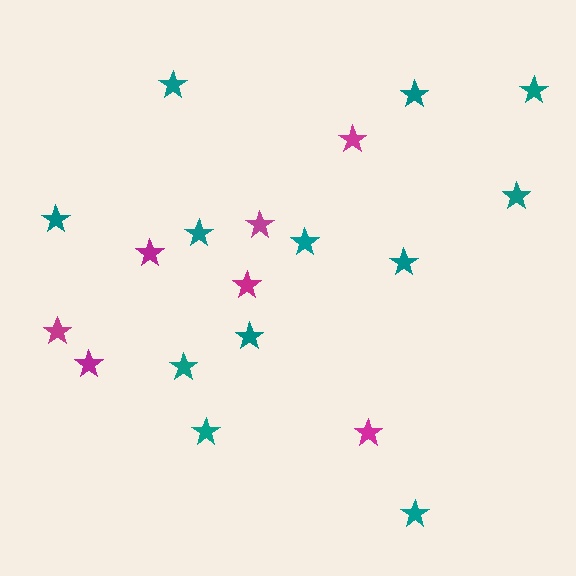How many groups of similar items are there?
There are 2 groups: one group of magenta stars (7) and one group of teal stars (12).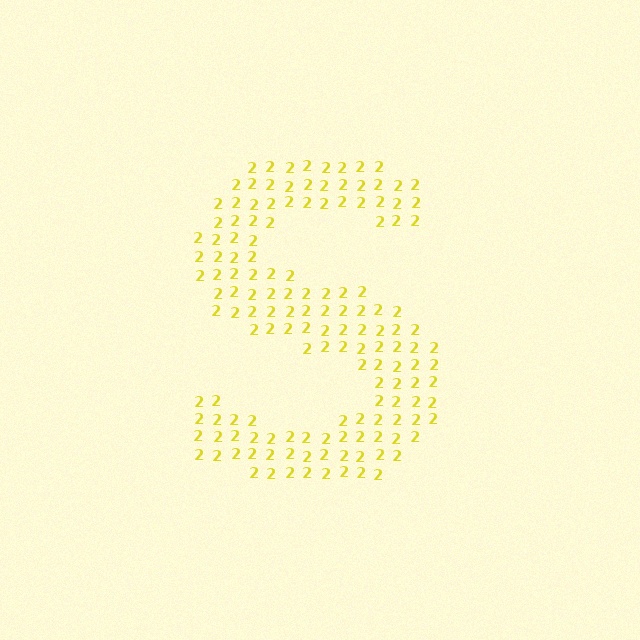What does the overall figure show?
The overall figure shows the letter S.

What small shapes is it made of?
It is made of small digit 2's.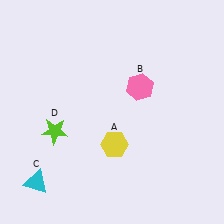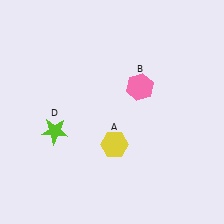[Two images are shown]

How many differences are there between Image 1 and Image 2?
There is 1 difference between the two images.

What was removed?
The cyan triangle (C) was removed in Image 2.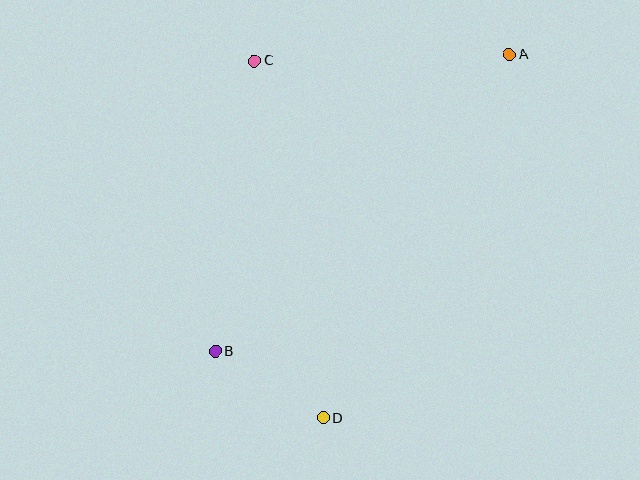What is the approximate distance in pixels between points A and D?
The distance between A and D is approximately 408 pixels.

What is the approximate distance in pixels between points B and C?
The distance between B and C is approximately 293 pixels.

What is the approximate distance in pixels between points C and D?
The distance between C and D is approximately 364 pixels.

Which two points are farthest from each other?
Points A and B are farthest from each other.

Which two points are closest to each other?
Points B and D are closest to each other.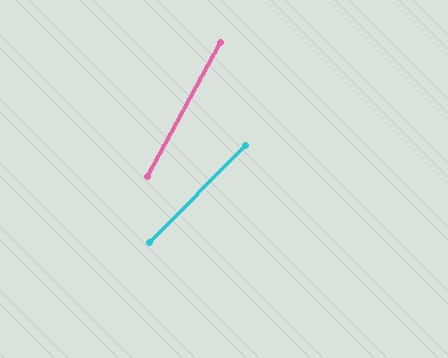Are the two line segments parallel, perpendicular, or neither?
Neither parallel nor perpendicular — they differ by about 16°.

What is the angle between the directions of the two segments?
Approximately 16 degrees.